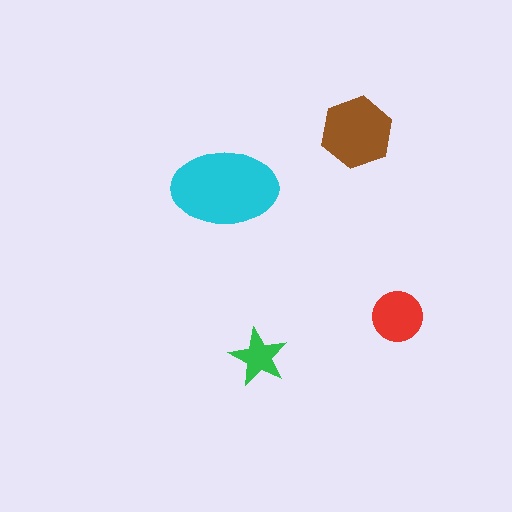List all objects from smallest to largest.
The green star, the red circle, the brown hexagon, the cyan ellipse.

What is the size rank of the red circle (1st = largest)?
3rd.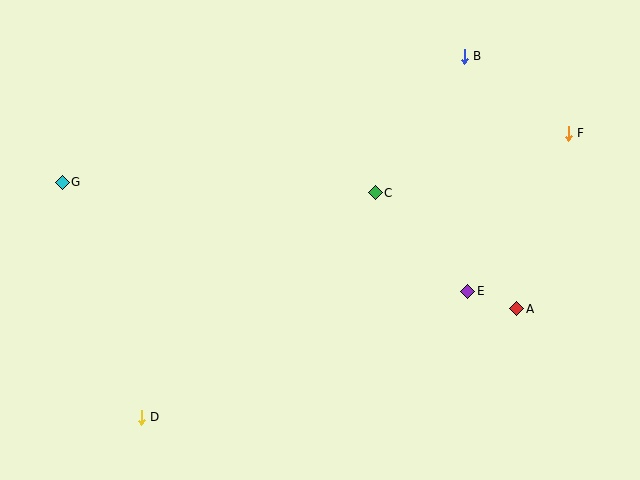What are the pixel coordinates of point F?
Point F is at (568, 133).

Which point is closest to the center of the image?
Point C at (375, 193) is closest to the center.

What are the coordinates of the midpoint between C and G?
The midpoint between C and G is at (219, 188).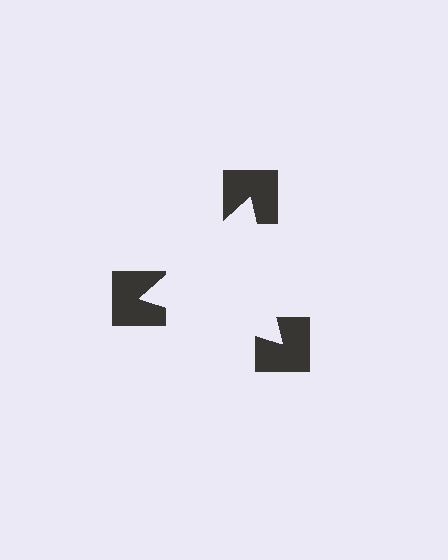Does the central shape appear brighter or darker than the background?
It typically appears slightly brighter than the background, even though no actual brightness change is drawn.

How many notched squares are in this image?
There are 3 — one at each vertex of the illusory triangle.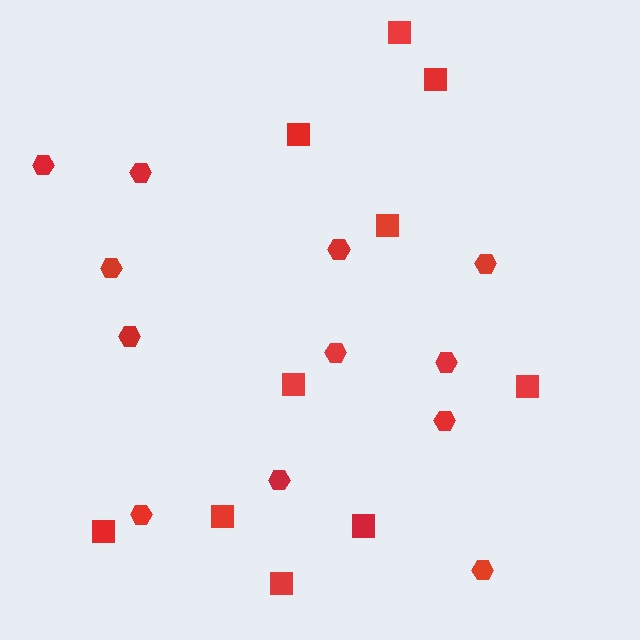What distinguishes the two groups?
There are 2 groups: one group of hexagons (12) and one group of squares (10).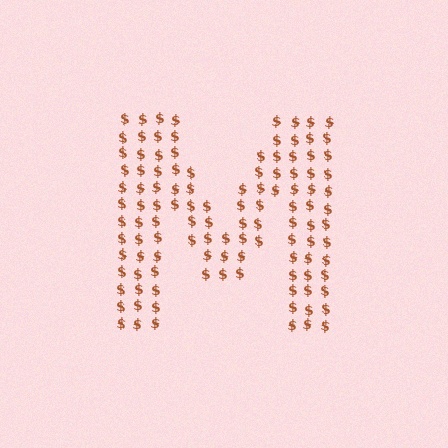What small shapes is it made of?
It is made of small dollar signs.